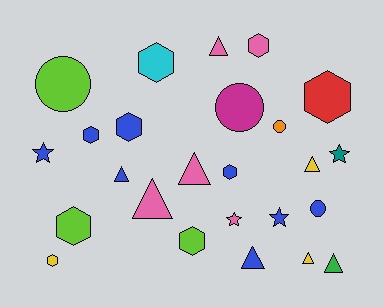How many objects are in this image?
There are 25 objects.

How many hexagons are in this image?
There are 9 hexagons.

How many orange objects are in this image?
There is 1 orange object.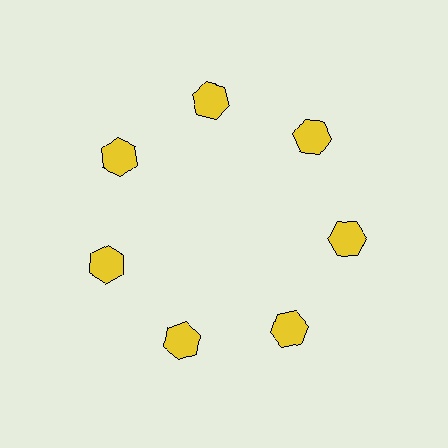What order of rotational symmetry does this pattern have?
This pattern has 7-fold rotational symmetry.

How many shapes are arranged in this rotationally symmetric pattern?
There are 7 shapes, arranged in 7 groups of 1.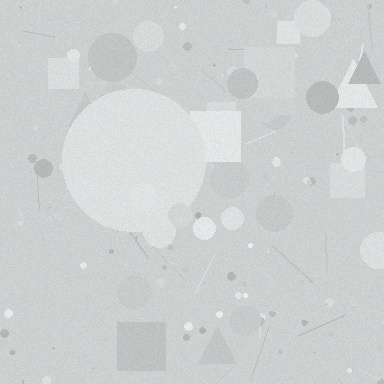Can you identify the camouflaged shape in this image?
The camouflaged shape is a circle.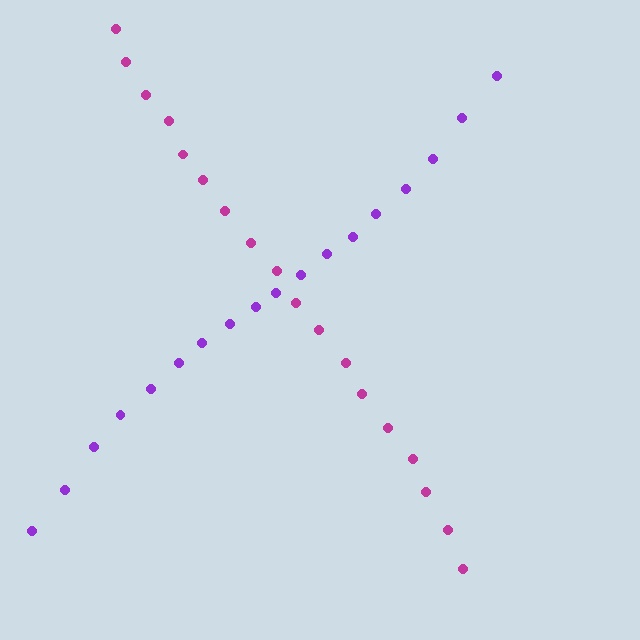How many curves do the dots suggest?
There are 2 distinct paths.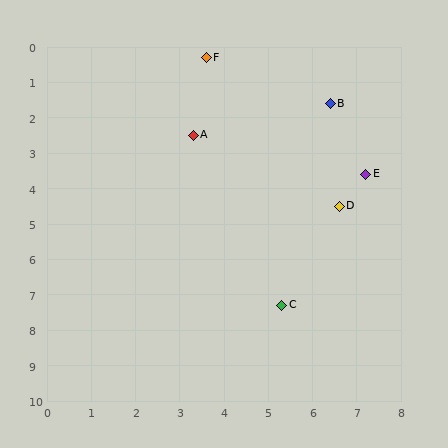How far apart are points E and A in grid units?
Points E and A are about 4.1 grid units apart.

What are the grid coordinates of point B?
Point B is at approximately (6.4, 1.6).